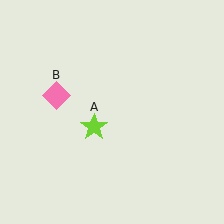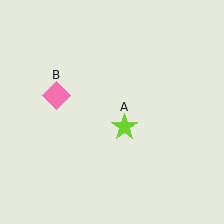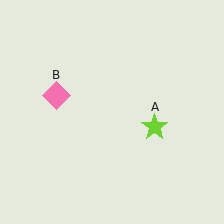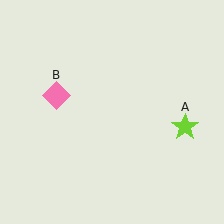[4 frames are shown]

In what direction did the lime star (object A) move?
The lime star (object A) moved right.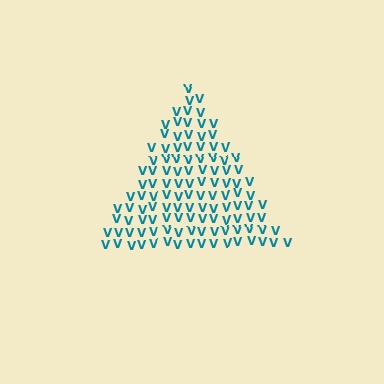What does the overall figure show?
The overall figure shows a triangle.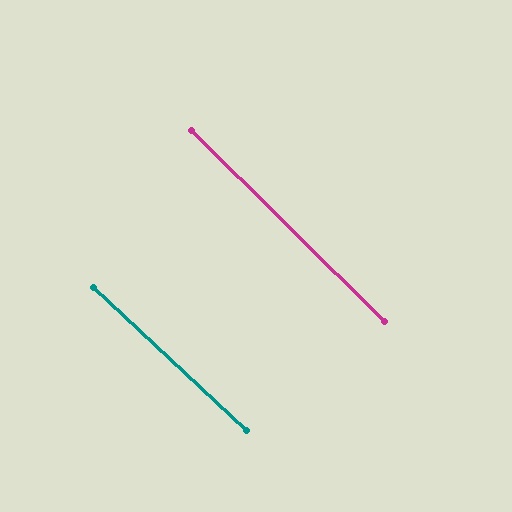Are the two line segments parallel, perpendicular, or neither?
Parallel — their directions differ by only 1.6°.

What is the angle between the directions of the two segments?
Approximately 2 degrees.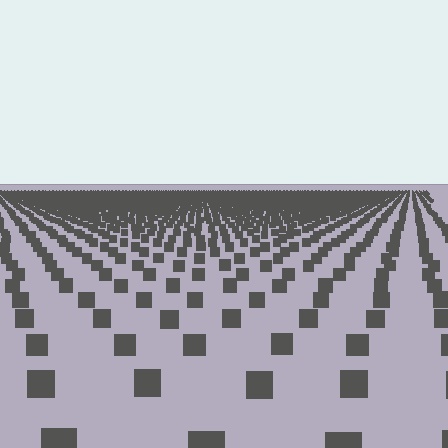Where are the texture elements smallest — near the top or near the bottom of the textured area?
Near the top.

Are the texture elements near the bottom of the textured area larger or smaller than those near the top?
Larger. Near the bottom, elements are closer to the viewer and appear at a bigger on-screen size.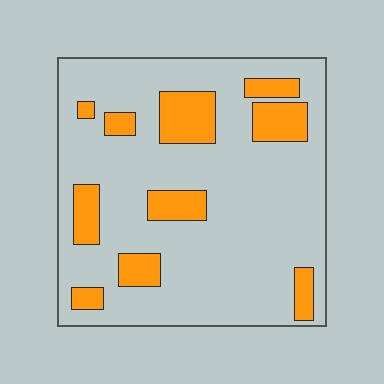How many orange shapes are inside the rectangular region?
10.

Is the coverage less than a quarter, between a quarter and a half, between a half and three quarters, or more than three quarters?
Less than a quarter.